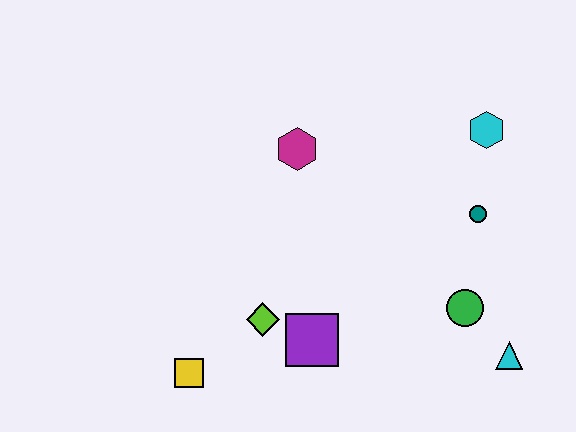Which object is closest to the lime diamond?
The purple square is closest to the lime diamond.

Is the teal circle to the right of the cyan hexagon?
No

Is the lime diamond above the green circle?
No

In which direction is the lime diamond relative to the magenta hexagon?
The lime diamond is below the magenta hexagon.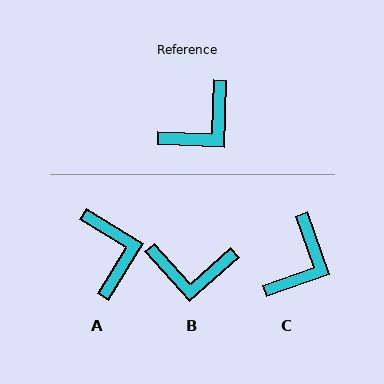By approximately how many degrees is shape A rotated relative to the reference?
Approximately 60 degrees counter-clockwise.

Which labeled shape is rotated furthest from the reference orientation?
A, about 60 degrees away.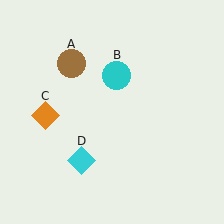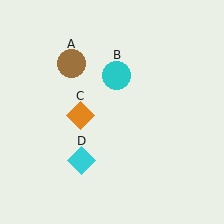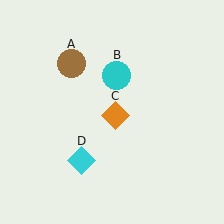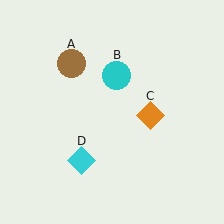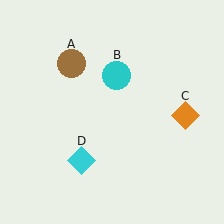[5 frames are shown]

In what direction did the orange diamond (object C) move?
The orange diamond (object C) moved right.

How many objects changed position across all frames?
1 object changed position: orange diamond (object C).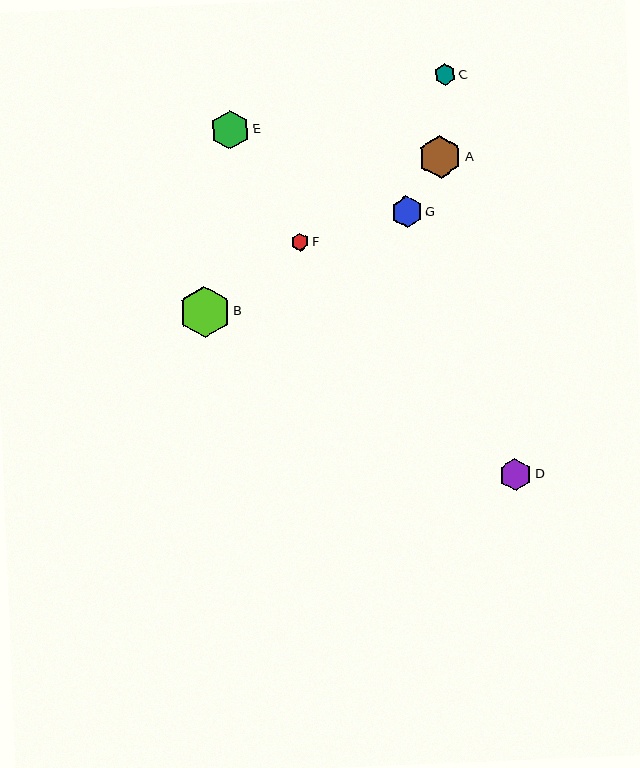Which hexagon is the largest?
Hexagon B is the largest with a size of approximately 51 pixels.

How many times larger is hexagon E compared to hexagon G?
Hexagon E is approximately 1.2 times the size of hexagon G.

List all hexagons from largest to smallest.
From largest to smallest: B, A, E, D, G, C, F.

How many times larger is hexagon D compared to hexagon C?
Hexagon D is approximately 1.5 times the size of hexagon C.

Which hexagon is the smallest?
Hexagon F is the smallest with a size of approximately 18 pixels.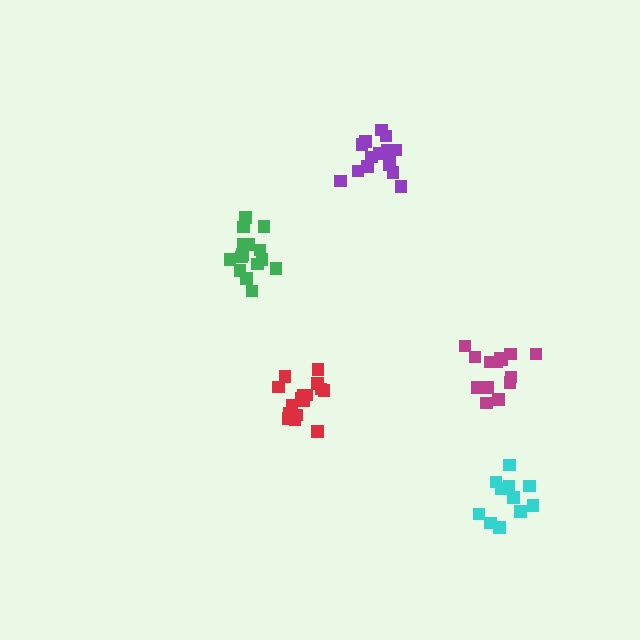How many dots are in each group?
Group 1: 14 dots, Group 2: 15 dots, Group 3: 11 dots, Group 4: 15 dots, Group 5: 17 dots (72 total).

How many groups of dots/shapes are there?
There are 5 groups.